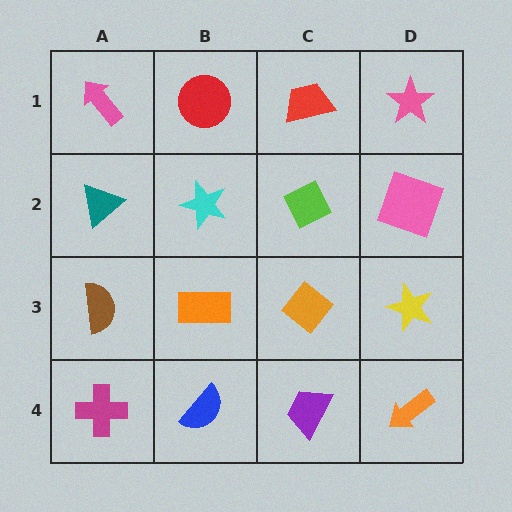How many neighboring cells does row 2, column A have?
3.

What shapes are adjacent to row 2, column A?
A pink arrow (row 1, column A), a brown semicircle (row 3, column A), a cyan star (row 2, column B).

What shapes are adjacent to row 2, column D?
A pink star (row 1, column D), a yellow star (row 3, column D), a lime diamond (row 2, column C).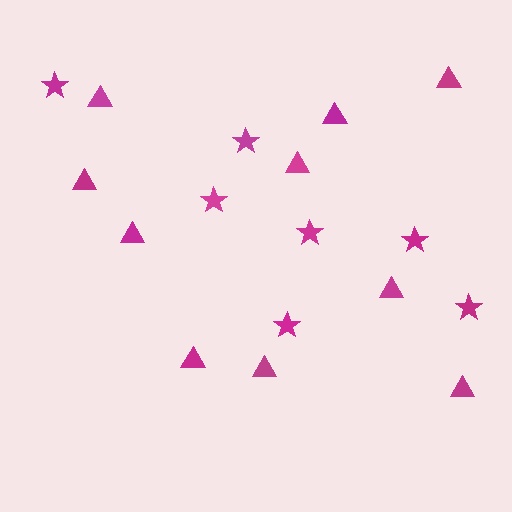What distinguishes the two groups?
There are 2 groups: one group of stars (7) and one group of triangles (10).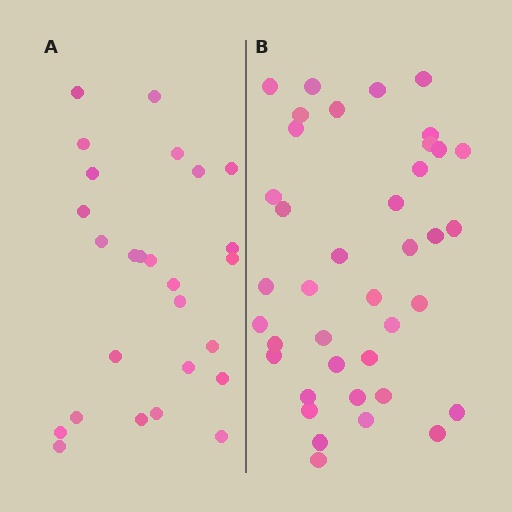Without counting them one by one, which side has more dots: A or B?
Region B (the right region) has more dots.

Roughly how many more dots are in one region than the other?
Region B has approximately 15 more dots than region A.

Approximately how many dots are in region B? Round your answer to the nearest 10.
About 40 dots. (The exact count is 39, which rounds to 40.)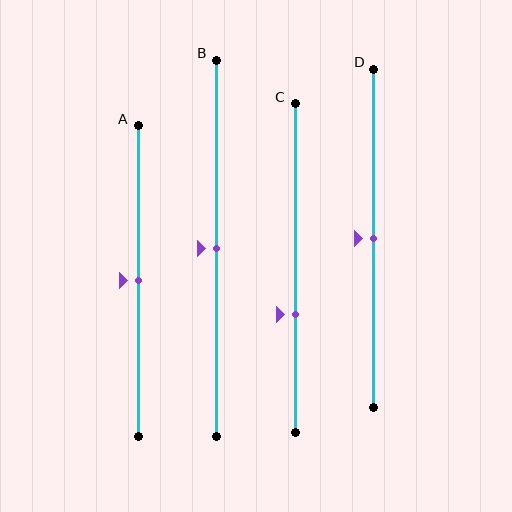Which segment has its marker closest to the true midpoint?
Segment A has its marker closest to the true midpoint.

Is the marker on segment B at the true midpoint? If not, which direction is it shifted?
Yes, the marker on segment B is at the true midpoint.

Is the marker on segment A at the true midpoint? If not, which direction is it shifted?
Yes, the marker on segment A is at the true midpoint.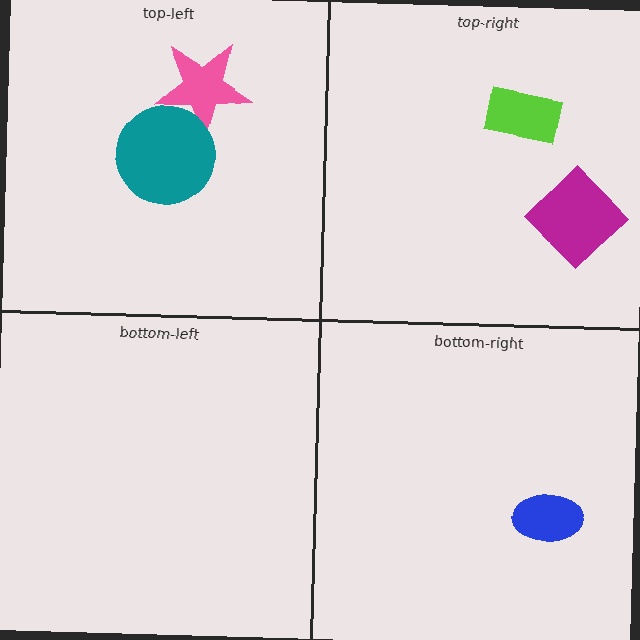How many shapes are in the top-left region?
2.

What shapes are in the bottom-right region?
The blue ellipse.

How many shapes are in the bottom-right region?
1.